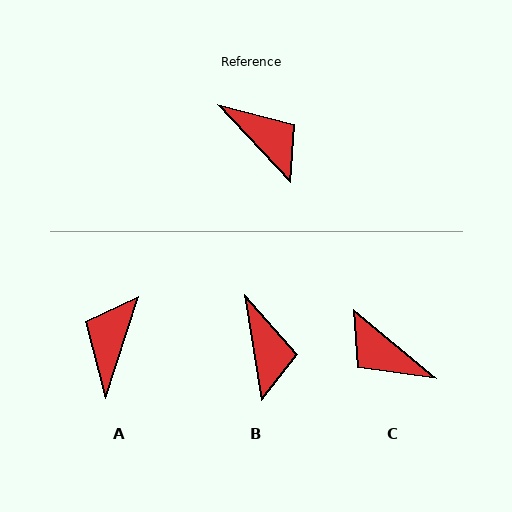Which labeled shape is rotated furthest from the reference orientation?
C, about 173 degrees away.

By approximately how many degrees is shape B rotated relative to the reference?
Approximately 34 degrees clockwise.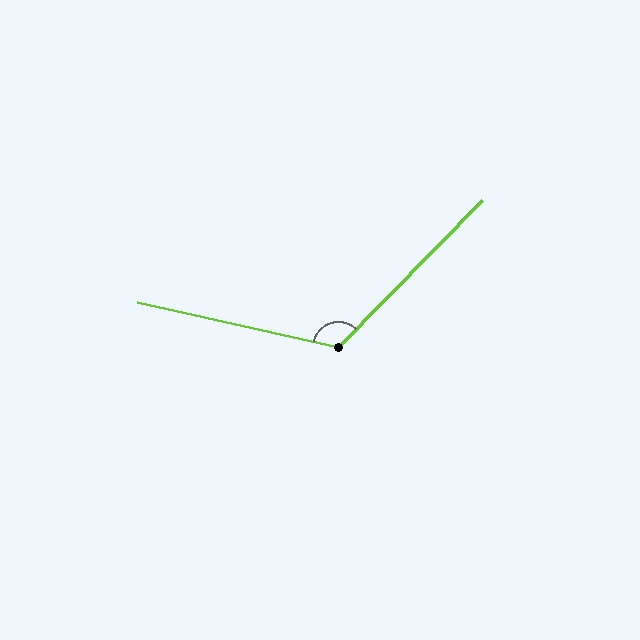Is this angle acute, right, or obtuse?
It is obtuse.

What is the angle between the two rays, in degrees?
Approximately 122 degrees.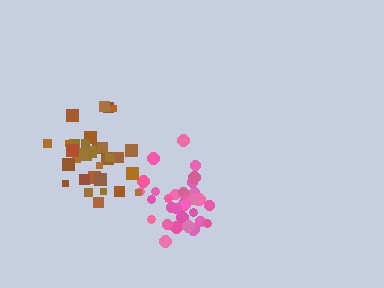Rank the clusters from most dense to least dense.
pink, brown.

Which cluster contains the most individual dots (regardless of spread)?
Pink (34).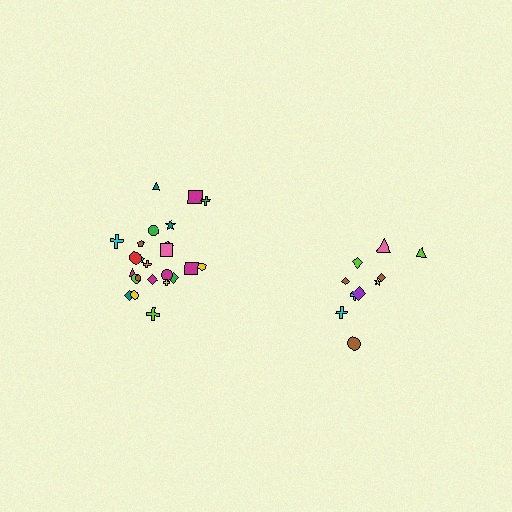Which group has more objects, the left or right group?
The left group.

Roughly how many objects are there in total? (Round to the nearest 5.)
Roughly 35 objects in total.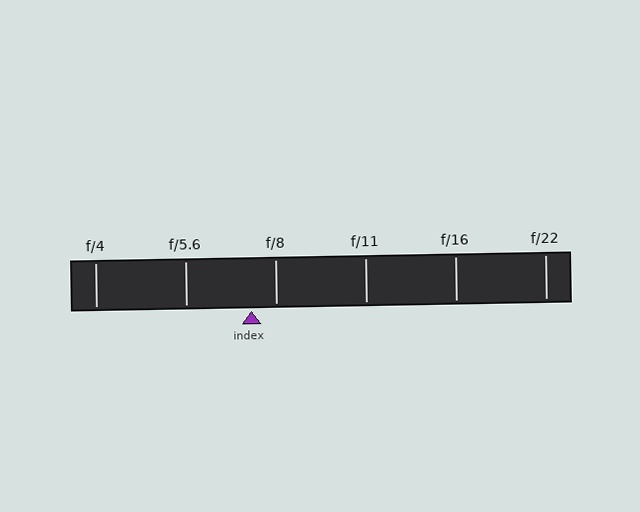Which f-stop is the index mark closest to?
The index mark is closest to f/8.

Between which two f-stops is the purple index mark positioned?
The index mark is between f/5.6 and f/8.